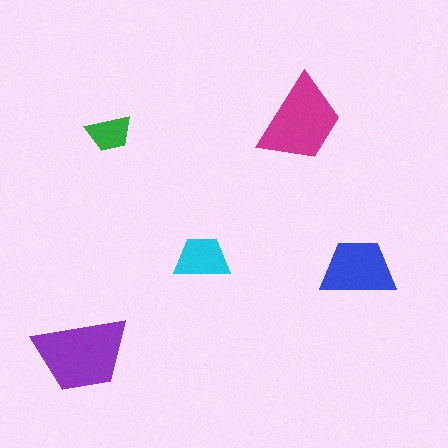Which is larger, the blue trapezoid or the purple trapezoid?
The purple one.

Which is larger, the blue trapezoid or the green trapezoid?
The blue one.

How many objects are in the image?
There are 5 objects in the image.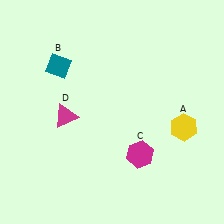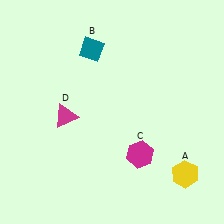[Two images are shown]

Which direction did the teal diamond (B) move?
The teal diamond (B) moved right.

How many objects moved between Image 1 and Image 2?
2 objects moved between the two images.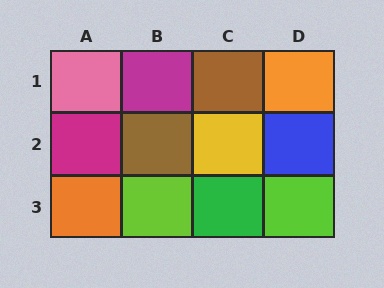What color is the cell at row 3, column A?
Orange.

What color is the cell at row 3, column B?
Lime.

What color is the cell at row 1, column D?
Orange.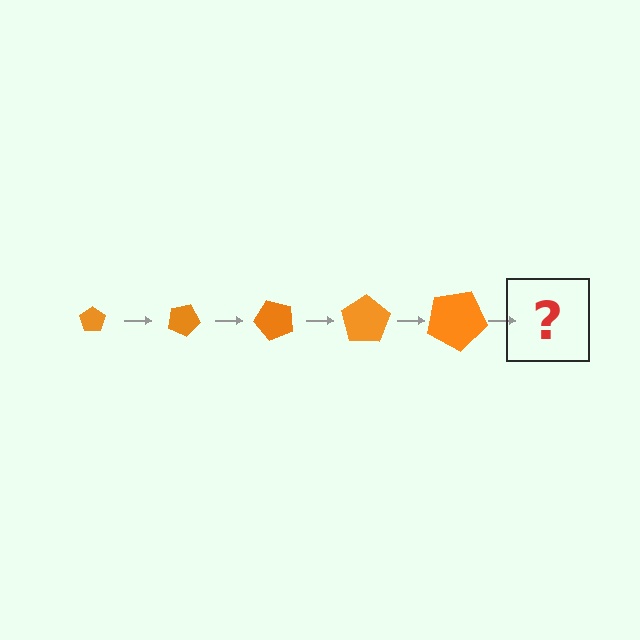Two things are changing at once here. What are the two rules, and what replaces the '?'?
The two rules are that the pentagon grows larger each step and it rotates 25 degrees each step. The '?' should be a pentagon, larger than the previous one and rotated 125 degrees from the start.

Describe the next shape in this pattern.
It should be a pentagon, larger than the previous one and rotated 125 degrees from the start.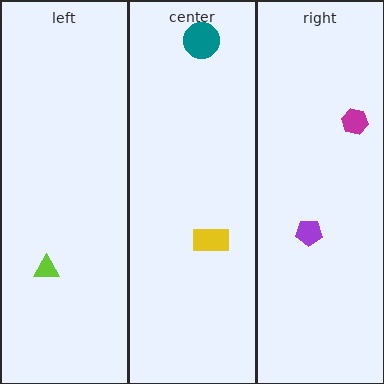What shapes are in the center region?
The yellow rectangle, the teal circle.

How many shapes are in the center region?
2.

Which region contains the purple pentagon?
The right region.